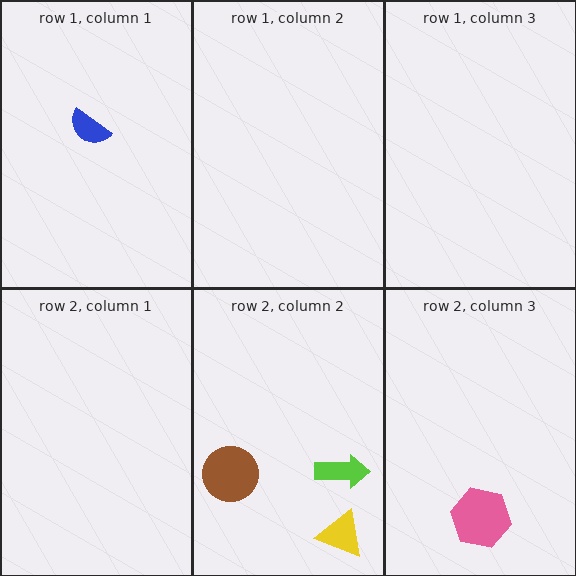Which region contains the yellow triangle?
The row 2, column 2 region.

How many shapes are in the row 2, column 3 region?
1.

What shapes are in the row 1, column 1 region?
The blue semicircle.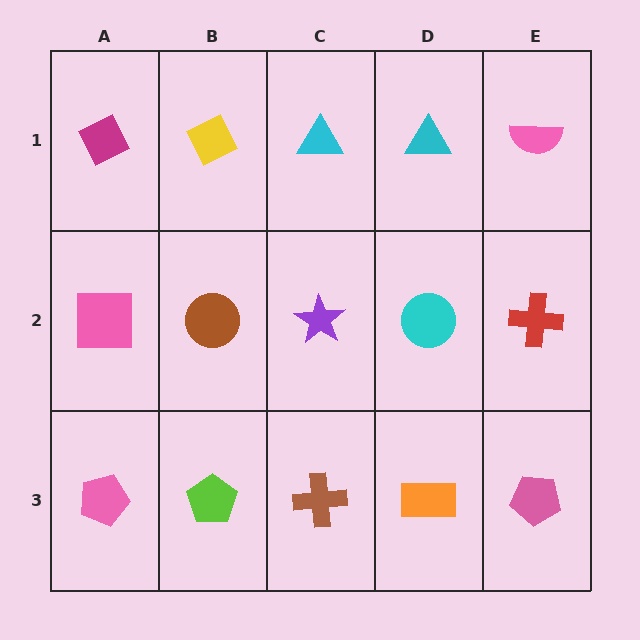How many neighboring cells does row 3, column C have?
3.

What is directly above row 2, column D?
A cyan triangle.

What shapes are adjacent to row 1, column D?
A cyan circle (row 2, column D), a cyan triangle (row 1, column C), a pink semicircle (row 1, column E).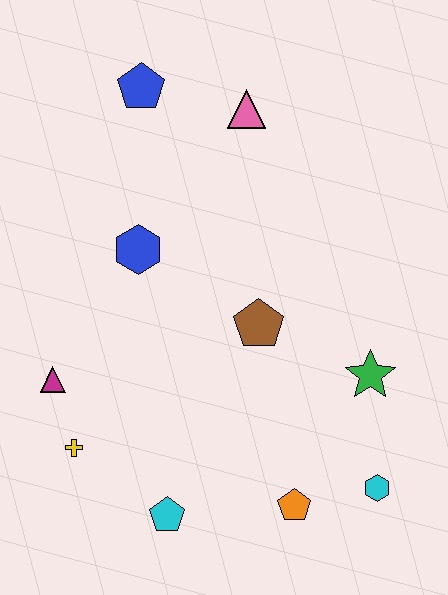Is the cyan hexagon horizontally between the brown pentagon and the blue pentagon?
No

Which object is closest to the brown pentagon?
The green star is closest to the brown pentagon.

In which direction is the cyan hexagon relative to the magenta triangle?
The cyan hexagon is to the right of the magenta triangle.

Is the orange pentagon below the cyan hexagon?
Yes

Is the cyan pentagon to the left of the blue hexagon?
No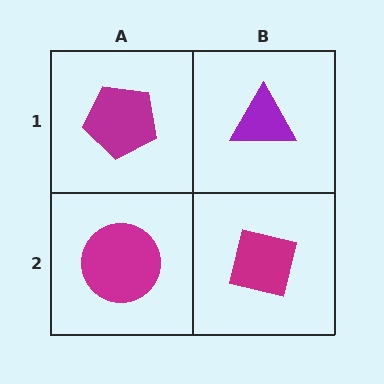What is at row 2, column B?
A magenta square.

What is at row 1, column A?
A magenta pentagon.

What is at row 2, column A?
A magenta circle.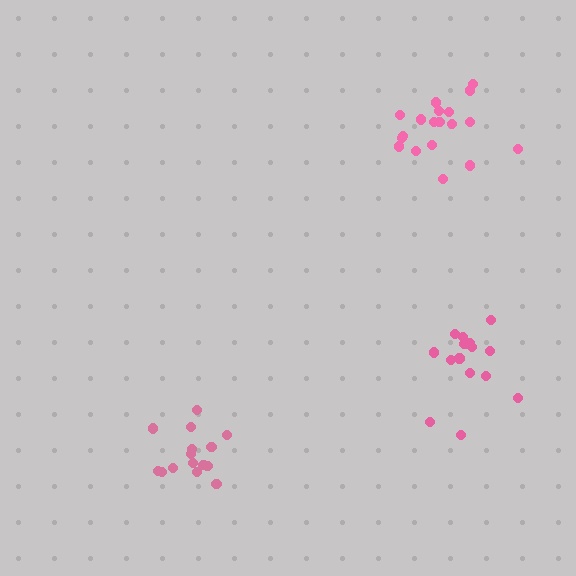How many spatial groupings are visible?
There are 3 spatial groupings.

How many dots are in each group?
Group 1: 19 dots, Group 2: 15 dots, Group 3: 15 dots (49 total).